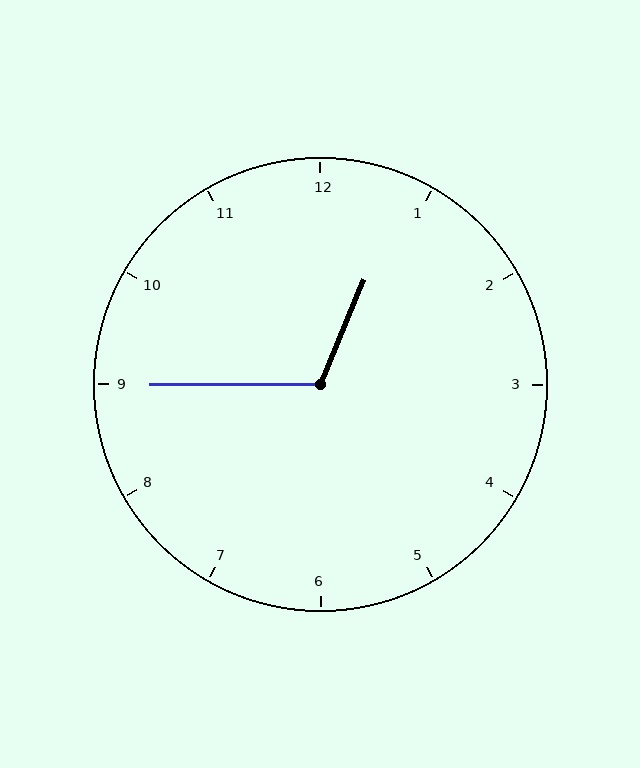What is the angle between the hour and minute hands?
Approximately 112 degrees.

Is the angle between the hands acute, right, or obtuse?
It is obtuse.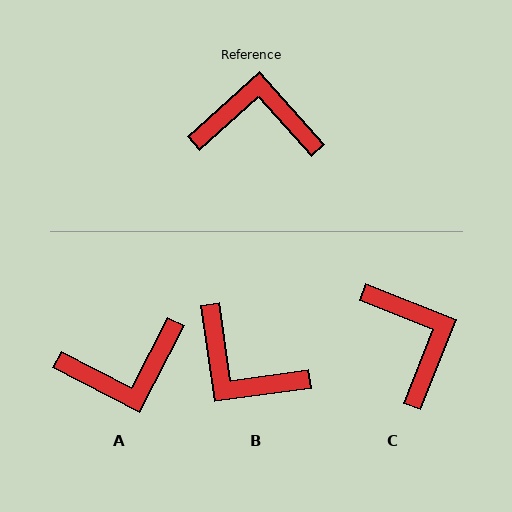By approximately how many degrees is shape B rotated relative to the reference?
Approximately 146 degrees counter-clockwise.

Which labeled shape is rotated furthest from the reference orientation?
A, about 159 degrees away.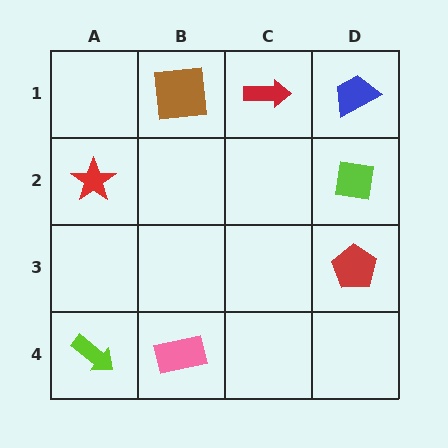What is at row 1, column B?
A brown square.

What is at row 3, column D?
A red pentagon.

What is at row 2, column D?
A lime square.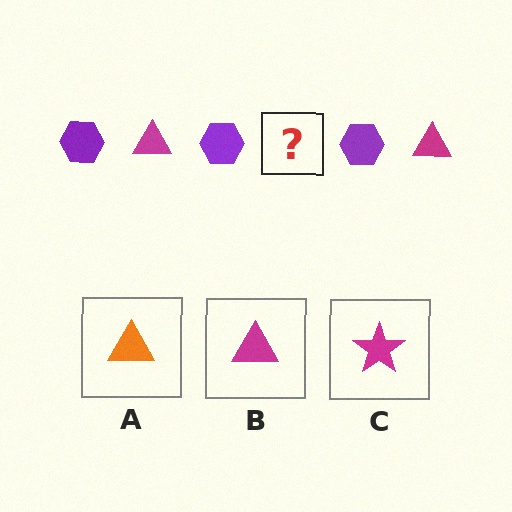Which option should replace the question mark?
Option B.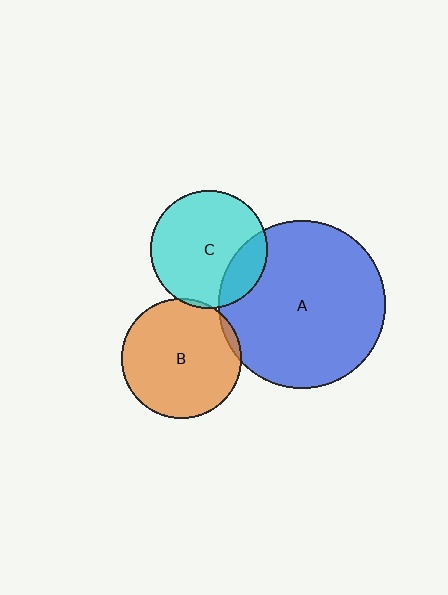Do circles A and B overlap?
Yes.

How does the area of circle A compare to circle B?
Approximately 2.0 times.